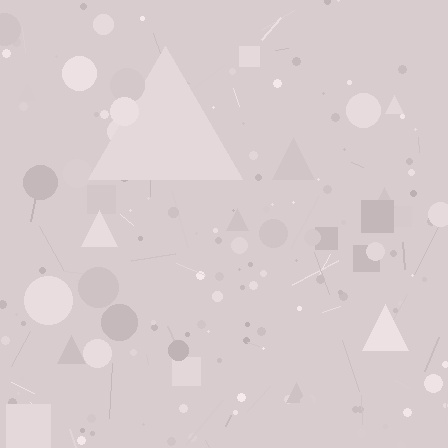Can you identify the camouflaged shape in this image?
The camouflaged shape is a triangle.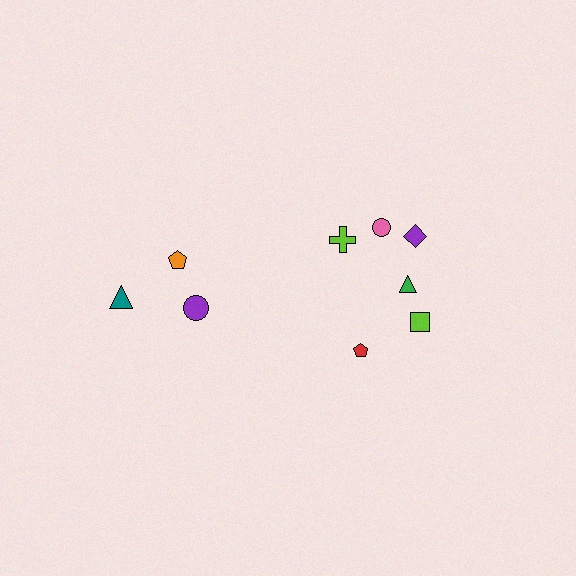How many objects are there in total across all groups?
There are 9 objects.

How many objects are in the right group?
There are 6 objects.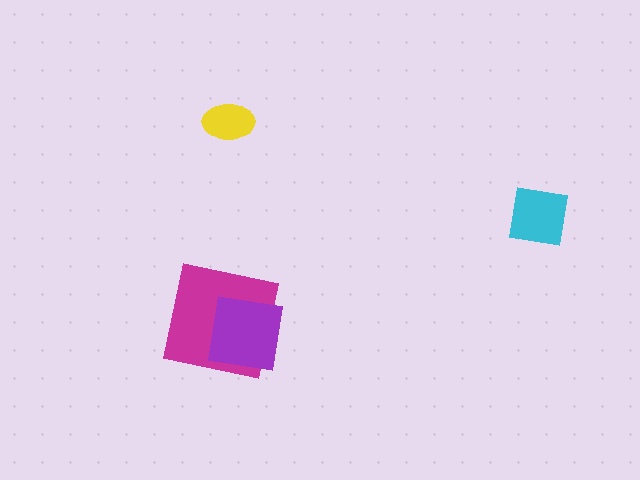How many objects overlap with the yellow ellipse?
0 objects overlap with the yellow ellipse.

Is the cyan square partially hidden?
No, no other shape covers it.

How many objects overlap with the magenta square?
1 object overlaps with the magenta square.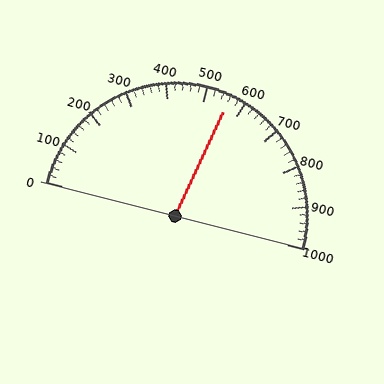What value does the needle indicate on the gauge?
The needle indicates approximately 560.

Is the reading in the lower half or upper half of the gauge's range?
The reading is in the upper half of the range (0 to 1000).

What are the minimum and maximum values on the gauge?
The gauge ranges from 0 to 1000.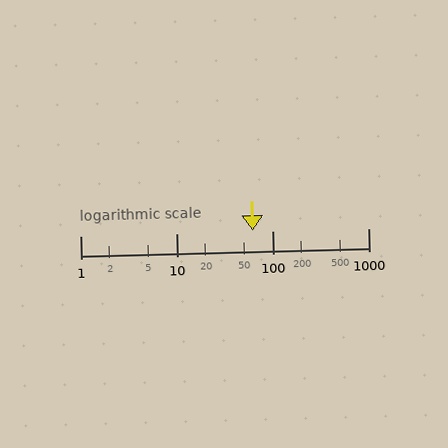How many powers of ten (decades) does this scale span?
The scale spans 3 decades, from 1 to 1000.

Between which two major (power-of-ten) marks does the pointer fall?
The pointer is between 10 and 100.